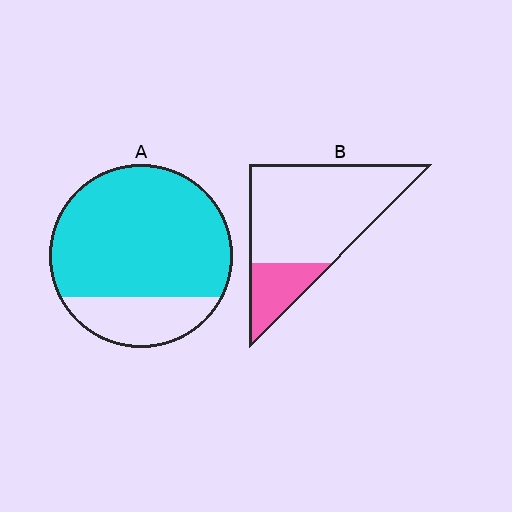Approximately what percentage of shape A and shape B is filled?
A is approximately 75% and B is approximately 20%.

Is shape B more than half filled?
No.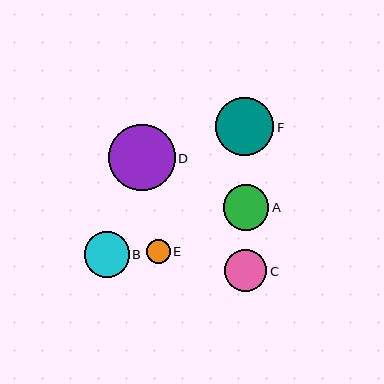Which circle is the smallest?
Circle E is the smallest with a size of approximately 23 pixels.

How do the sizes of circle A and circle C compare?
Circle A and circle C are approximately the same size.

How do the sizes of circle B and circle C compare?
Circle B and circle C are approximately the same size.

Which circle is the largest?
Circle D is the largest with a size of approximately 67 pixels.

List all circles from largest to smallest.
From largest to smallest: D, F, B, A, C, E.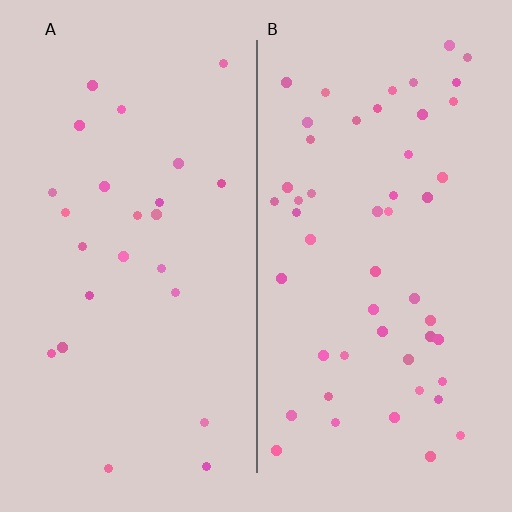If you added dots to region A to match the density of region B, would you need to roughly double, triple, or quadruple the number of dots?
Approximately double.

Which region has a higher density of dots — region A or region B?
B (the right).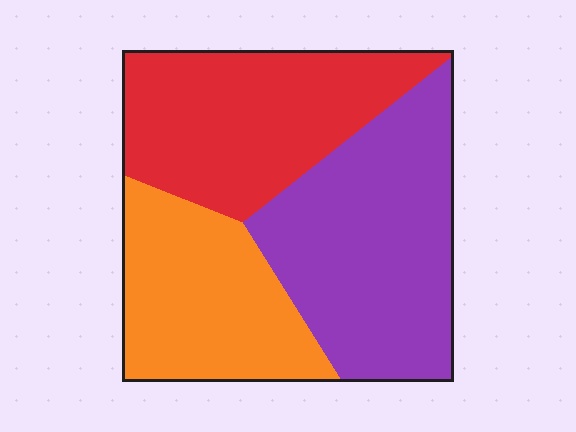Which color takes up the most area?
Purple, at roughly 40%.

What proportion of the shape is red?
Red takes up about one third (1/3) of the shape.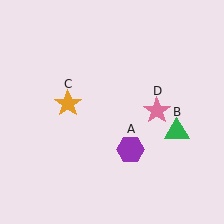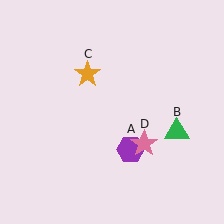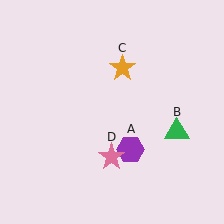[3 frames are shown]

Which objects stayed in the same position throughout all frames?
Purple hexagon (object A) and green triangle (object B) remained stationary.